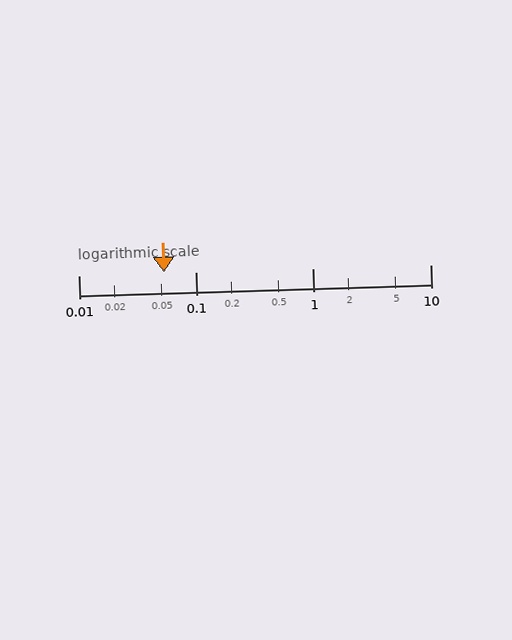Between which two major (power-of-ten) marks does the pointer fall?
The pointer is between 0.01 and 0.1.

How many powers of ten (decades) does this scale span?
The scale spans 3 decades, from 0.01 to 10.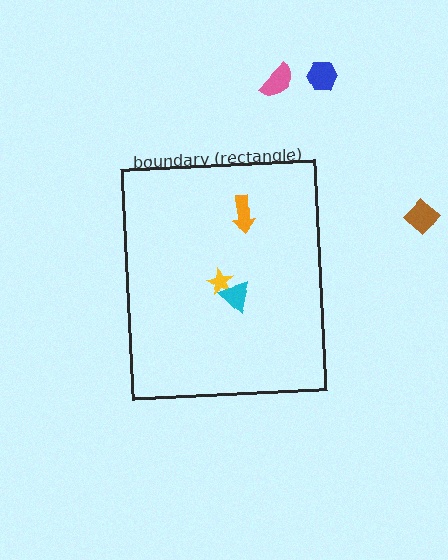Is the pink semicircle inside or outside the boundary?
Outside.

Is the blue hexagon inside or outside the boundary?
Outside.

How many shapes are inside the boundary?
3 inside, 3 outside.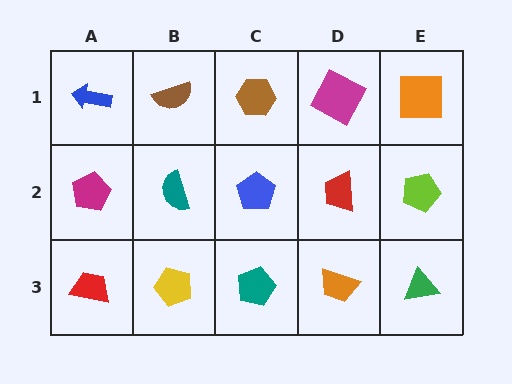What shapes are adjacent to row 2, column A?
A blue arrow (row 1, column A), a red trapezoid (row 3, column A), a teal semicircle (row 2, column B).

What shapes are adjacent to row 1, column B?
A teal semicircle (row 2, column B), a blue arrow (row 1, column A), a brown hexagon (row 1, column C).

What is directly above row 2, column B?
A brown semicircle.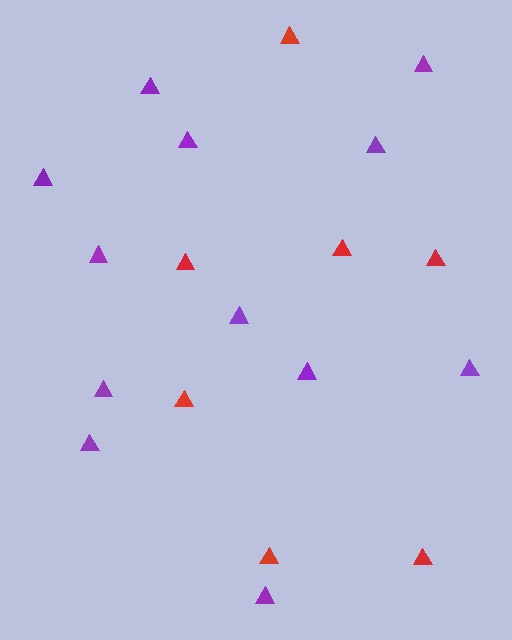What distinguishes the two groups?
There are 2 groups: one group of red triangles (7) and one group of purple triangles (12).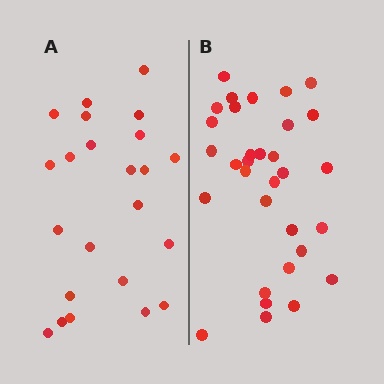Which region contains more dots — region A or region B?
Region B (the right region) has more dots.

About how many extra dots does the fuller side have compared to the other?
Region B has roughly 8 or so more dots than region A.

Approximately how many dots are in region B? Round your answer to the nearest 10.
About 30 dots. (The exact count is 32, which rounds to 30.)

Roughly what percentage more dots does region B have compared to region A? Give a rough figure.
About 40% more.